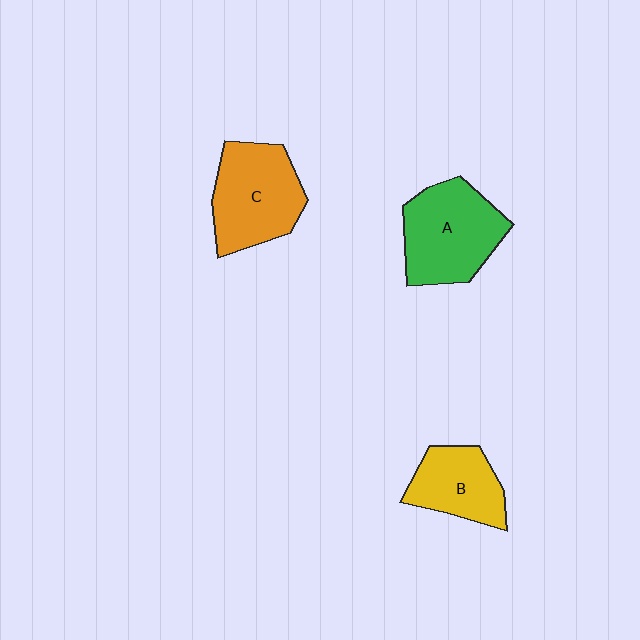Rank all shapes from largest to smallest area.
From largest to smallest: A (green), C (orange), B (yellow).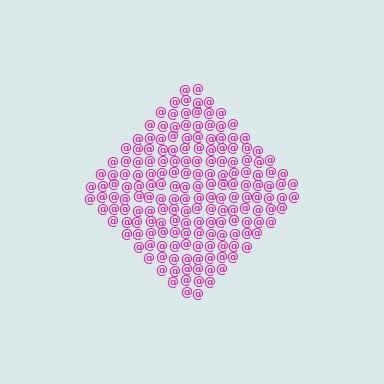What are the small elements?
The small elements are at signs.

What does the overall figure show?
The overall figure shows a diamond.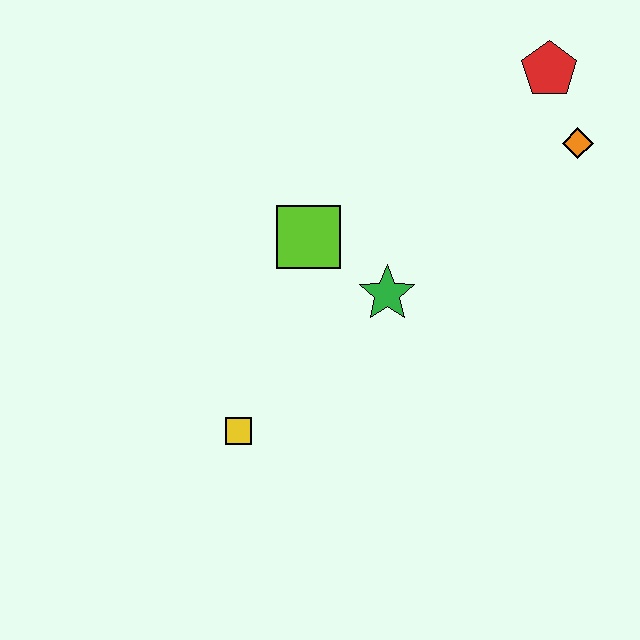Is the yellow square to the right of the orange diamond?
No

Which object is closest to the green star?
The lime square is closest to the green star.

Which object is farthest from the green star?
The red pentagon is farthest from the green star.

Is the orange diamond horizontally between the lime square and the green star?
No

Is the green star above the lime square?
No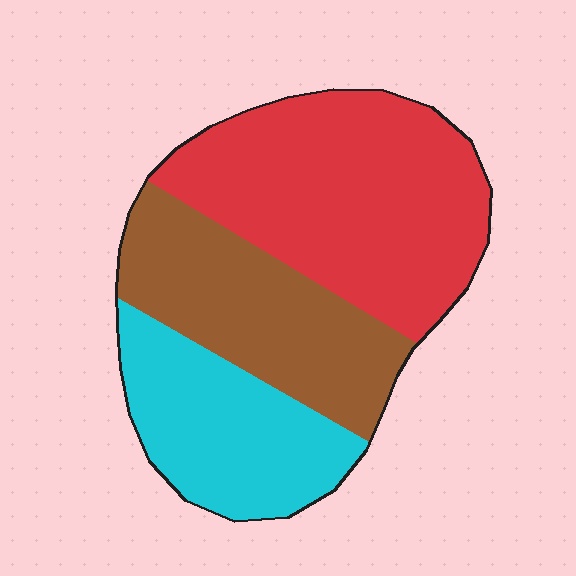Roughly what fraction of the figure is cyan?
Cyan takes up between a quarter and a half of the figure.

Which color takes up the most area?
Red, at roughly 45%.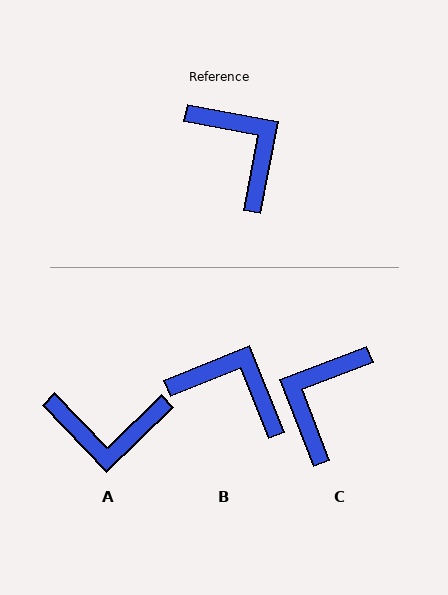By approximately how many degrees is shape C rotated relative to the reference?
Approximately 122 degrees counter-clockwise.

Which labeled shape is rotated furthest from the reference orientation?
A, about 125 degrees away.